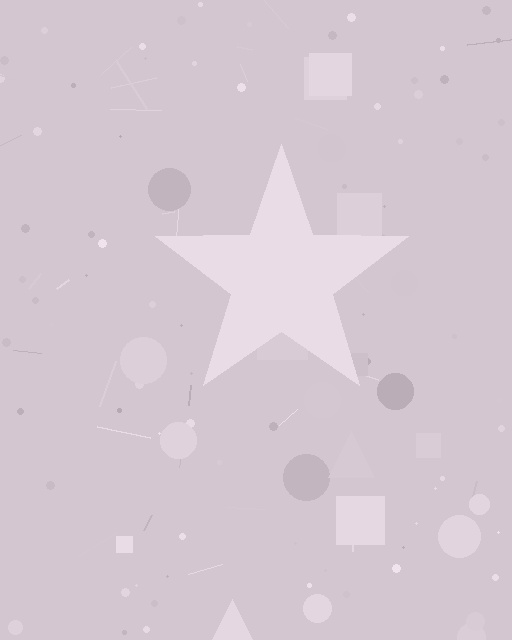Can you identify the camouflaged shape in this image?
The camouflaged shape is a star.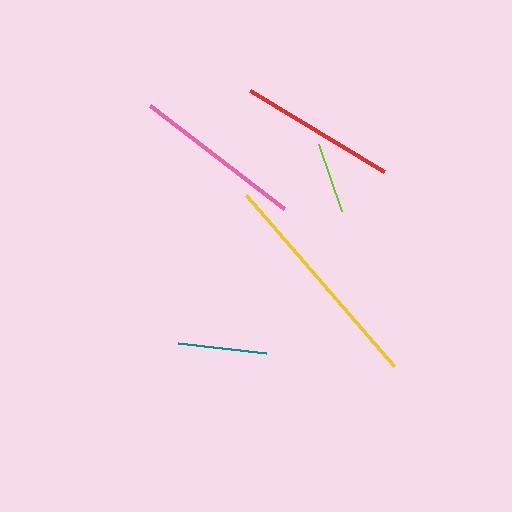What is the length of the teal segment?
The teal segment is approximately 89 pixels long.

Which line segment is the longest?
The yellow line is the longest at approximately 227 pixels.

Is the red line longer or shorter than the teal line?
The red line is longer than the teal line.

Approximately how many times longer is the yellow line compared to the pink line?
The yellow line is approximately 1.3 times the length of the pink line.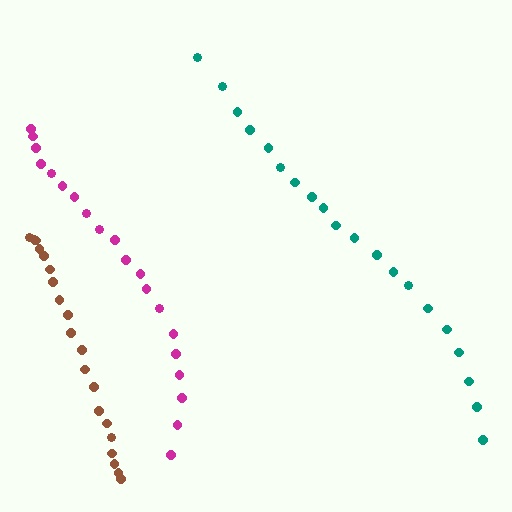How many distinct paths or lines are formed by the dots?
There are 3 distinct paths.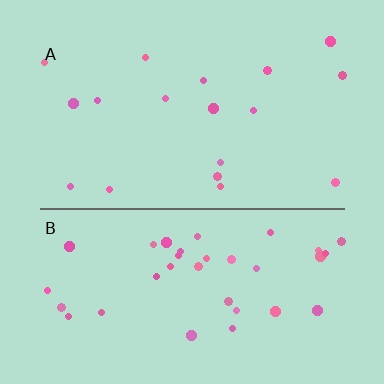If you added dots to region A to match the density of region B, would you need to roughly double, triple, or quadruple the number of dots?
Approximately double.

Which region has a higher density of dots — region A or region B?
B (the bottom).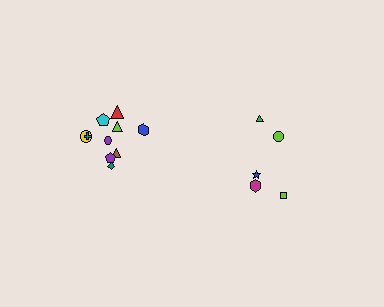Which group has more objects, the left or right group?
The left group.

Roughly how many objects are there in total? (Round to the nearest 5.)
Roughly 15 objects in total.